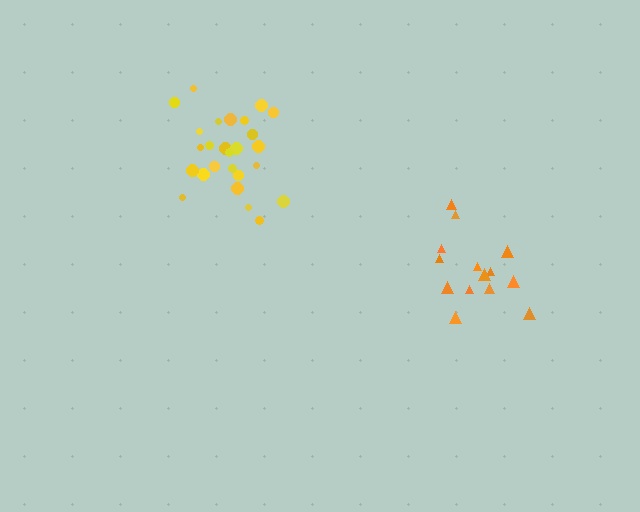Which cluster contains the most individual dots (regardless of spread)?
Yellow (26).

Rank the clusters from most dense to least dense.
yellow, orange.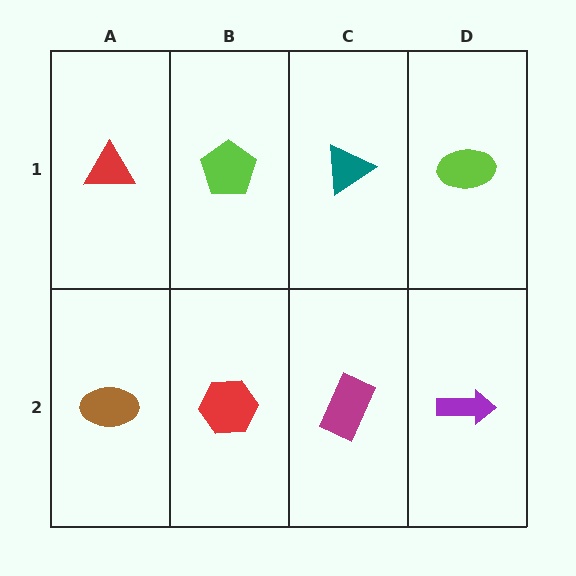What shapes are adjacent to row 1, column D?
A purple arrow (row 2, column D), a teal triangle (row 1, column C).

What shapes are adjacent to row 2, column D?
A lime ellipse (row 1, column D), a magenta rectangle (row 2, column C).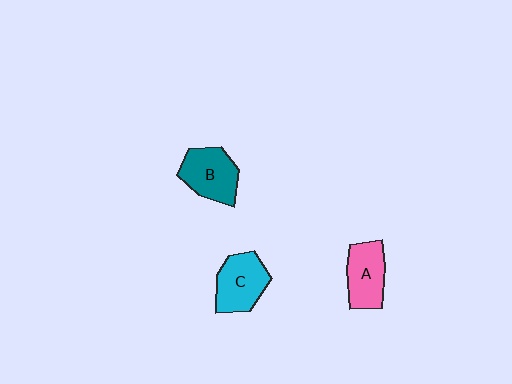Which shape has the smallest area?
Shape A (pink).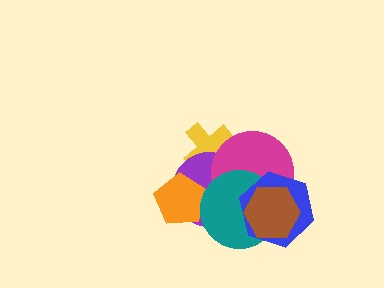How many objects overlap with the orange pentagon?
2 objects overlap with the orange pentagon.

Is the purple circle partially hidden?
Yes, it is partially covered by another shape.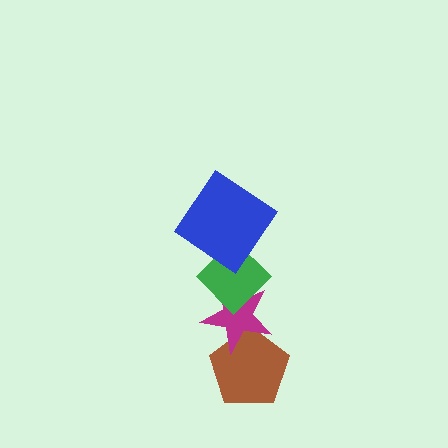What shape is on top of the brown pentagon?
The magenta star is on top of the brown pentagon.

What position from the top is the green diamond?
The green diamond is 2nd from the top.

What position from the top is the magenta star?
The magenta star is 3rd from the top.